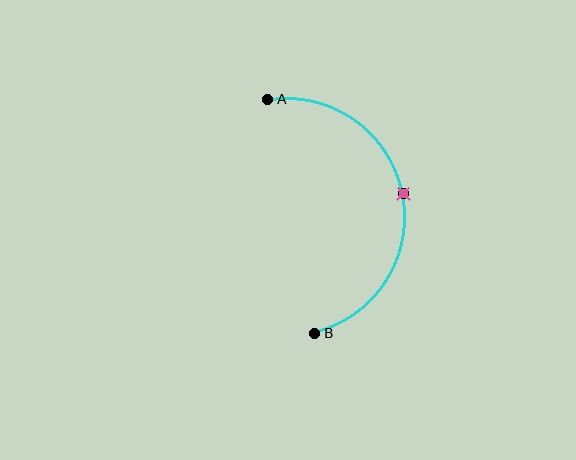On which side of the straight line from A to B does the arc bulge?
The arc bulges to the right of the straight line connecting A and B.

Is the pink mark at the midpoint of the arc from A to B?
Yes. The pink mark lies on the arc at equal arc-length from both A and B — it is the arc midpoint.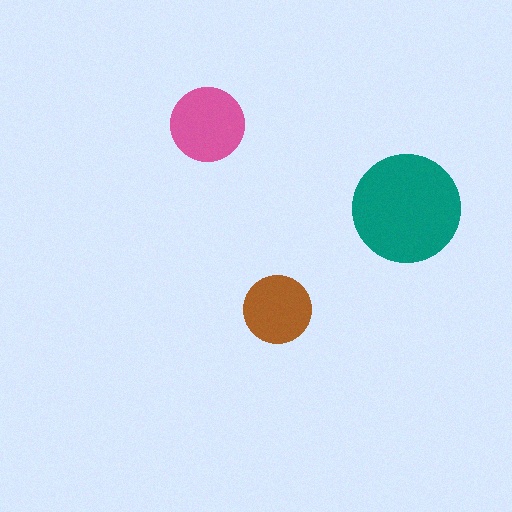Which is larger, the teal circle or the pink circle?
The teal one.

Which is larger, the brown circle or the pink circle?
The pink one.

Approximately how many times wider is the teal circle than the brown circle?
About 1.5 times wider.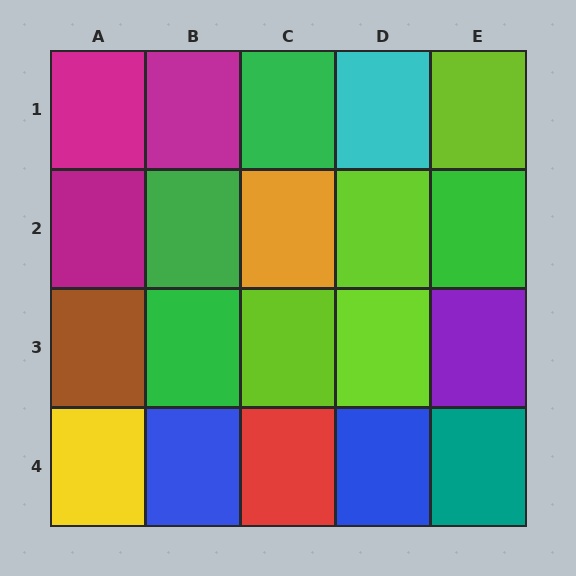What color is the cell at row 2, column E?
Green.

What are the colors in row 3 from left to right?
Brown, green, lime, lime, purple.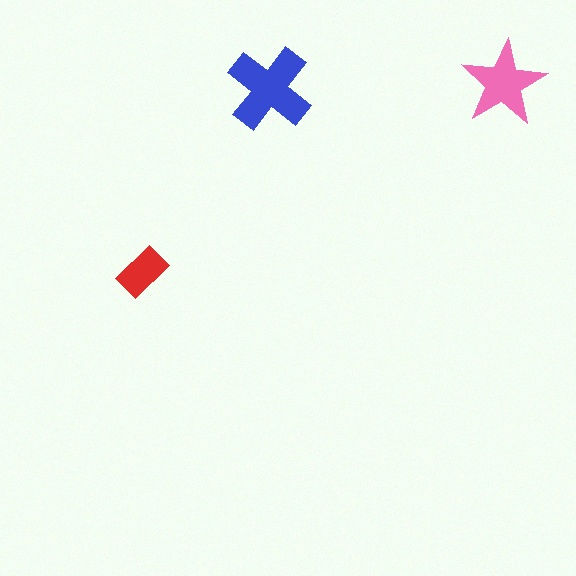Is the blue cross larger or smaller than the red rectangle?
Larger.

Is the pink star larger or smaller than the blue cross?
Smaller.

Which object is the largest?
The blue cross.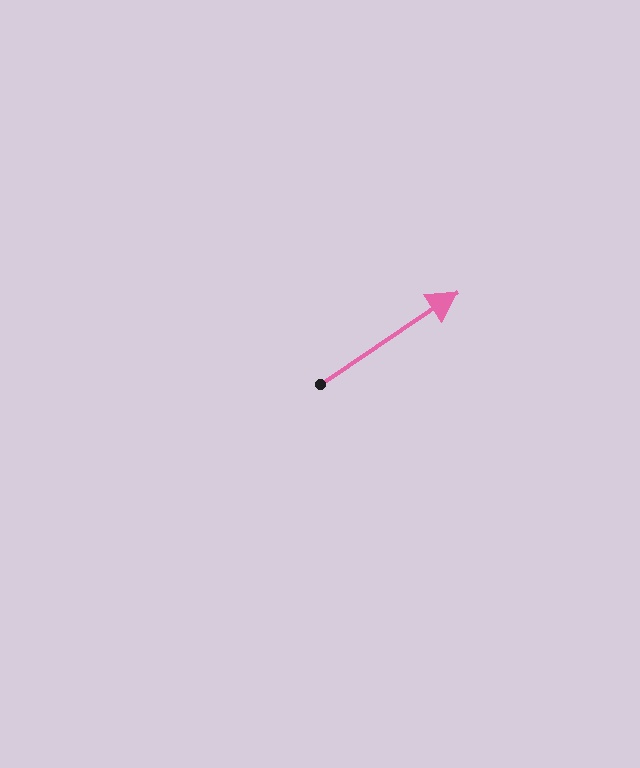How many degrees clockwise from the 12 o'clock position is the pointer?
Approximately 56 degrees.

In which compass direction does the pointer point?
Northeast.